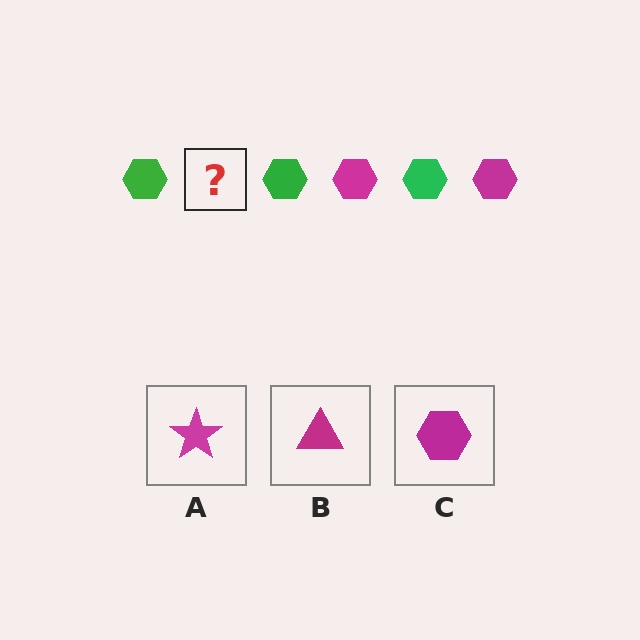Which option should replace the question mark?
Option C.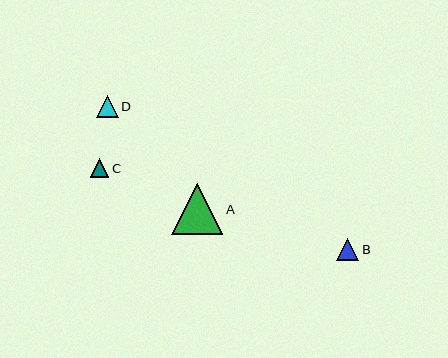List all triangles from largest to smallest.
From largest to smallest: A, D, B, C.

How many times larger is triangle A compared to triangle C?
Triangle A is approximately 2.8 times the size of triangle C.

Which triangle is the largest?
Triangle A is the largest with a size of approximately 51 pixels.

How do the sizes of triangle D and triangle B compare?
Triangle D and triangle B are approximately the same size.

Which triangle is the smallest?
Triangle C is the smallest with a size of approximately 18 pixels.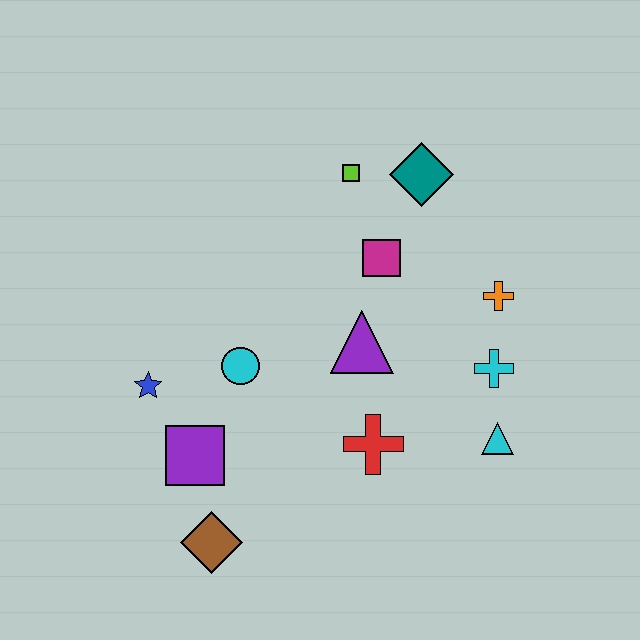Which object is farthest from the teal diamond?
The brown diamond is farthest from the teal diamond.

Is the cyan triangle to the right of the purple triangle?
Yes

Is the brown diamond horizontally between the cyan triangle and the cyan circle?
No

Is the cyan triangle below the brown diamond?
No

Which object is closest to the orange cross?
The cyan cross is closest to the orange cross.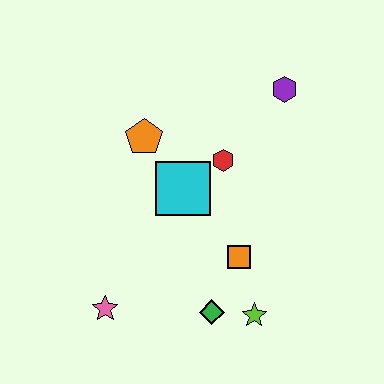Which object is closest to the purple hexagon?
The red hexagon is closest to the purple hexagon.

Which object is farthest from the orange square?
The purple hexagon is farthest from the orange square.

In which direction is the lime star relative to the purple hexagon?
The lime star is below the purple hexagon.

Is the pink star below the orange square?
Yes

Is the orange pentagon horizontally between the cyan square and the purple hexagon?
No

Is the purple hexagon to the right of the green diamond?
Yes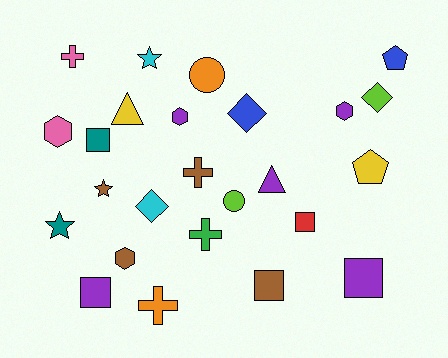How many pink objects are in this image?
There are 2 pink objects.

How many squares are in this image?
There are 5 squares.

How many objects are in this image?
There are 25 objects.